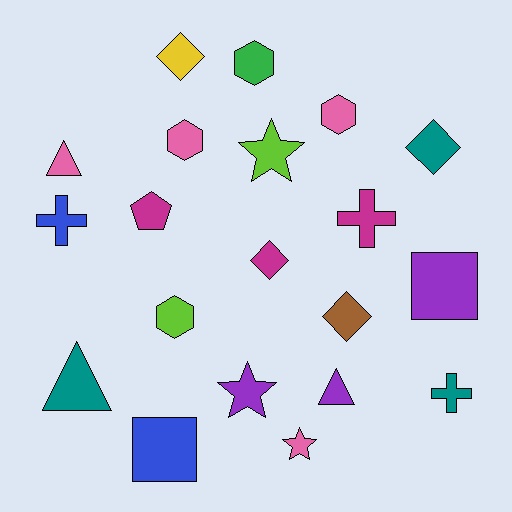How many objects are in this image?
There are 20 objects.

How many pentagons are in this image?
There is 1 pentagon.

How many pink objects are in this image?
There are 4 pink objects.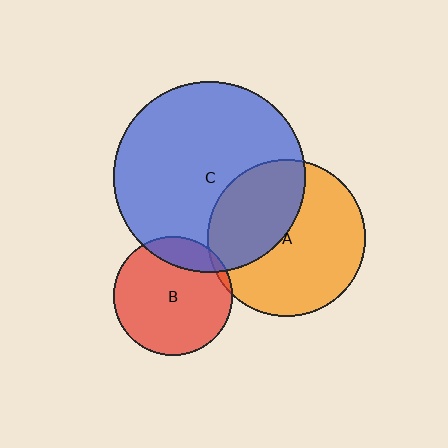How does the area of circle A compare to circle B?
Approximately 1.8 times.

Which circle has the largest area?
Circle C (blue).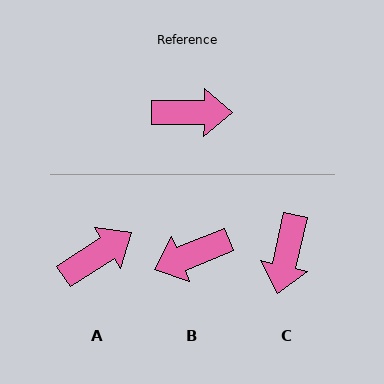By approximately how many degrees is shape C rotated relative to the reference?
Approximately 102 degrees clockwise.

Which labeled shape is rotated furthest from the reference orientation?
B, about 158 degrees away.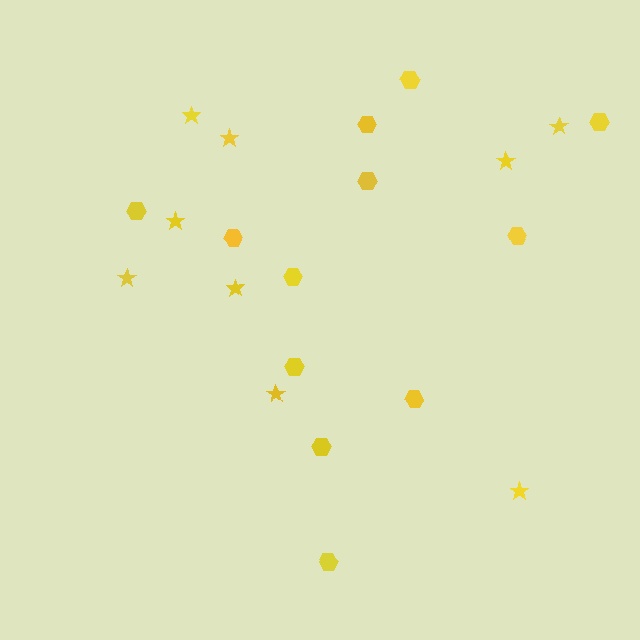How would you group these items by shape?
There are 2 groups: one group of hexagons (12) and one group of stars (9).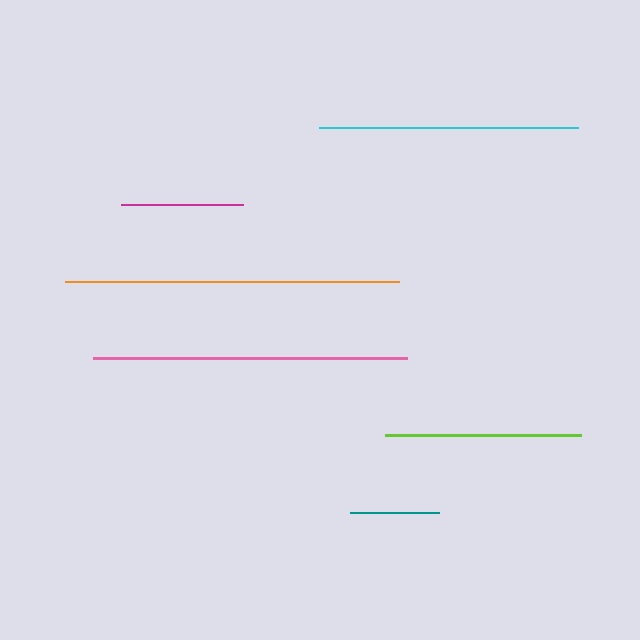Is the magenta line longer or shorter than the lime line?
The lime line is longer than the magenta line.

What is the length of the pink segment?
The pink segment is approximately 314 pixels long.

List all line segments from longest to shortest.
From longest to shortest: orange, pink, cyan, lime, magenta, teal.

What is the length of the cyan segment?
The cyan segment is approximately 259 pixels long.